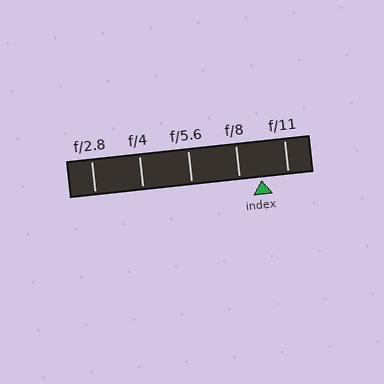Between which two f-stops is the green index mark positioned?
The index mark is between f/8 and f/11.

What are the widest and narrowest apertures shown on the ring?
The widest aperture shown is f/2.8 and the narrowest is f/11.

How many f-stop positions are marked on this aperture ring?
There are 5 f-stop positions marked.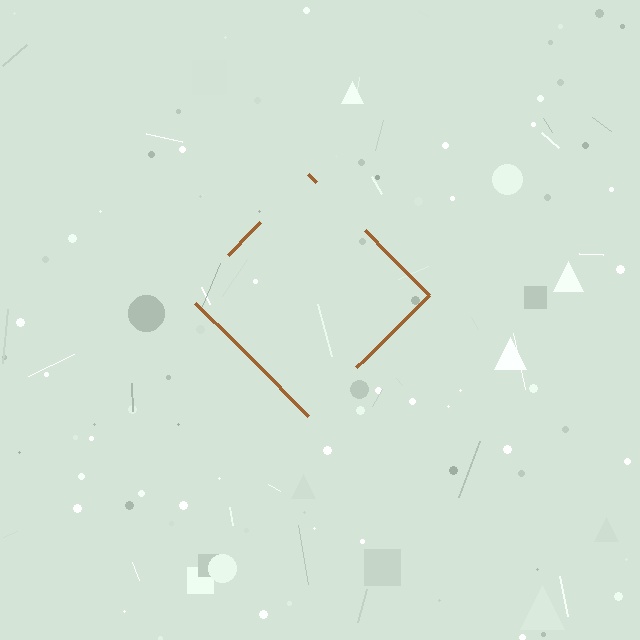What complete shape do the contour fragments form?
The contour fragments form a diamond.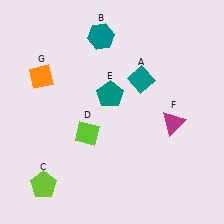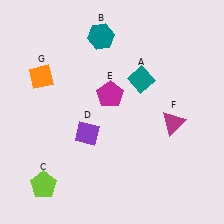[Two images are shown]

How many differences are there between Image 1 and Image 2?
There are 2 differences between the two images.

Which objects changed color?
D changed from lime to purple. E changed from teal to magenta.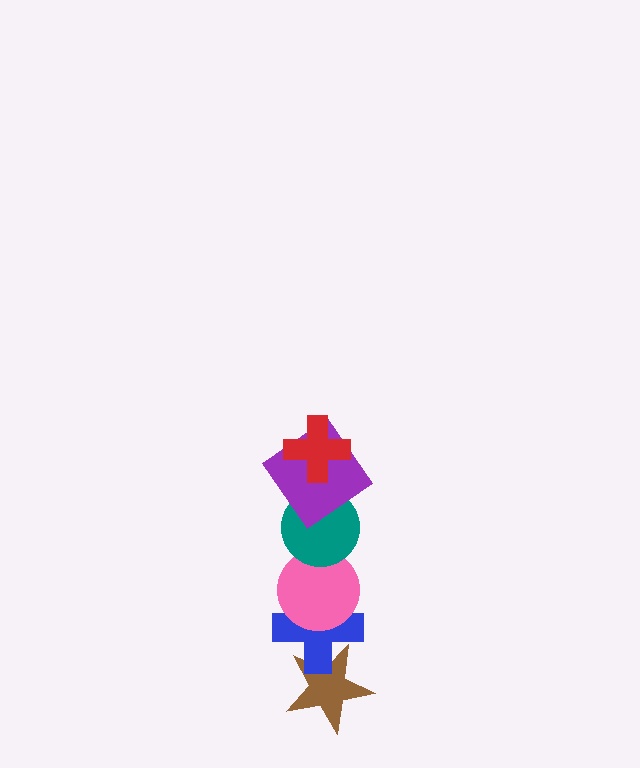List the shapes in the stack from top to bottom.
From top to bottom: the red cross, the purple diamond, the teal circle, the pink circle, the blue cross, the brown star.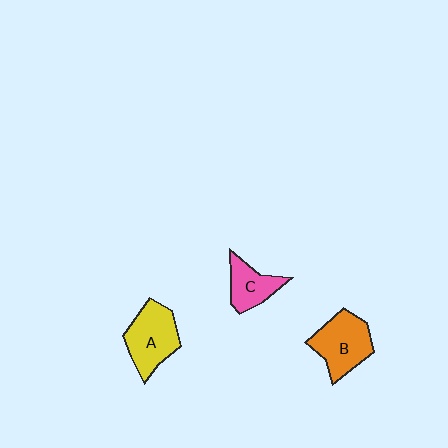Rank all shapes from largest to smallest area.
From largest to smallest: B (orange), A (yellow), C (pink).